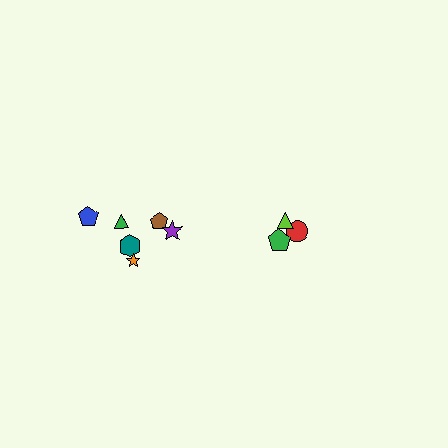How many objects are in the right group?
There are 3 objects.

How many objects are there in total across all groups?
There are 9 objects.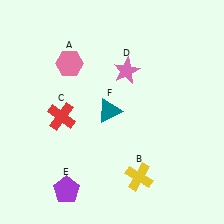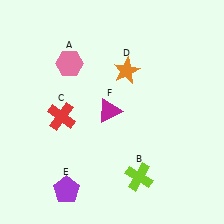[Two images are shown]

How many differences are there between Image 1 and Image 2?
There are 3 differences between the two images.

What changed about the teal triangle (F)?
In Image 1, F is teal. In Image 2, it changed to magenta.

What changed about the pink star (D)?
In Image 1, D is pink. In Image 2, it changed to orange.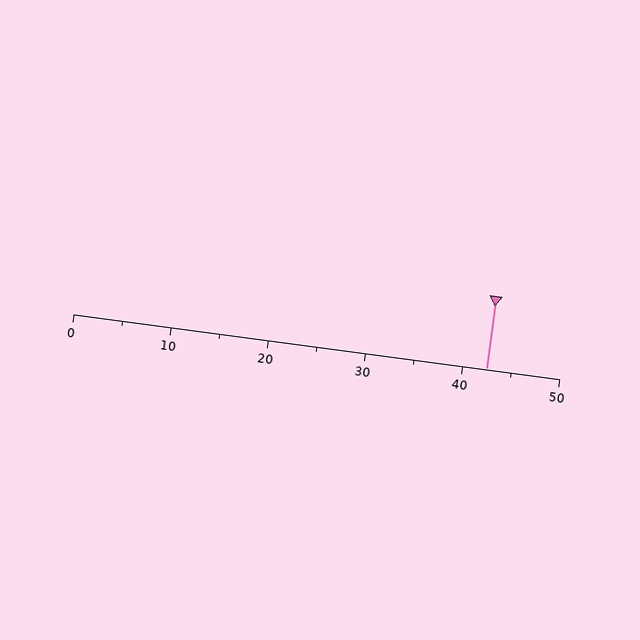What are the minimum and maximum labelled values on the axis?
The axis runs from 0 to 50.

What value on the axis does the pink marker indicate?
The marker indicates approximately 42.5.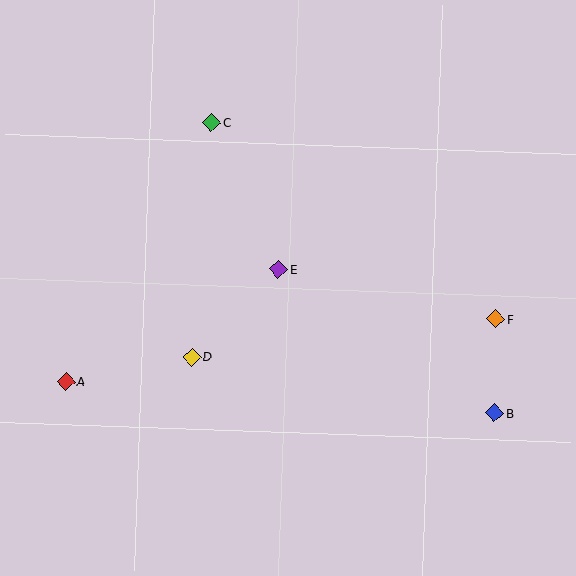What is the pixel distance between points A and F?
The distance between A and F is 435 pixels.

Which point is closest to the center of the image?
Point E at (278, 269) is closest to the center.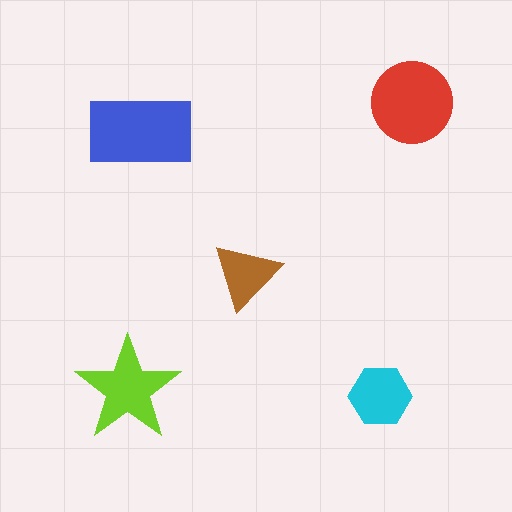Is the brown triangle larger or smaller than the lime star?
Smaller.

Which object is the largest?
The blue rectangle.